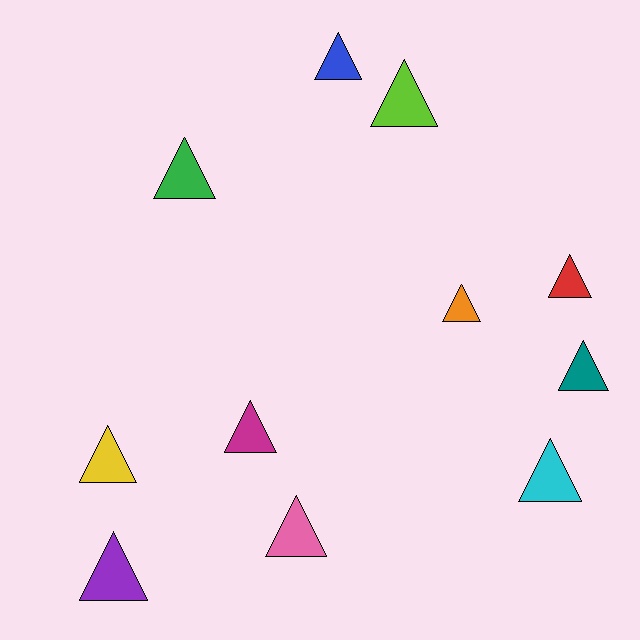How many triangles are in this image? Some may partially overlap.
There are 11 triangles.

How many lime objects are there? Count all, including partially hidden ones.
There is 1 lime object.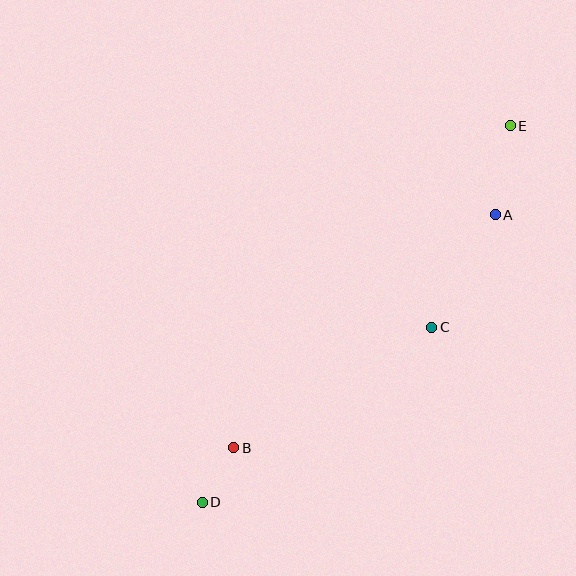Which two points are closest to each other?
Points B and D are closest to each other.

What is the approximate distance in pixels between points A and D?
The distance between A and D is approximately 411 pixels.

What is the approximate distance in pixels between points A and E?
The distance between A and E is approximately 90 pixels.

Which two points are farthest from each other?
Points D and E are farthest from each other.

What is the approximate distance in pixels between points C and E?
The distance between C and E is approximately 217 pixels.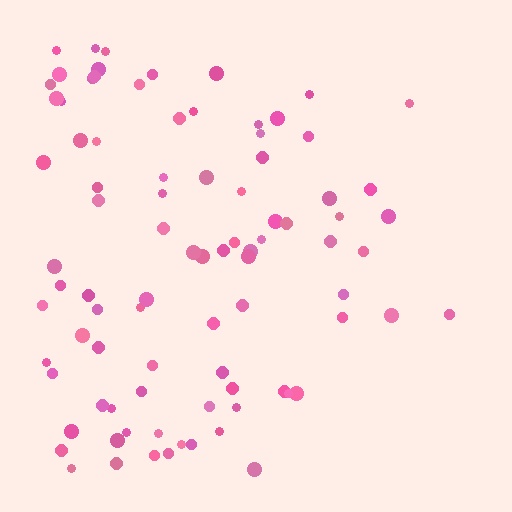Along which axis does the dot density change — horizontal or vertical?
Horizontal.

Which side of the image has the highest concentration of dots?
The left.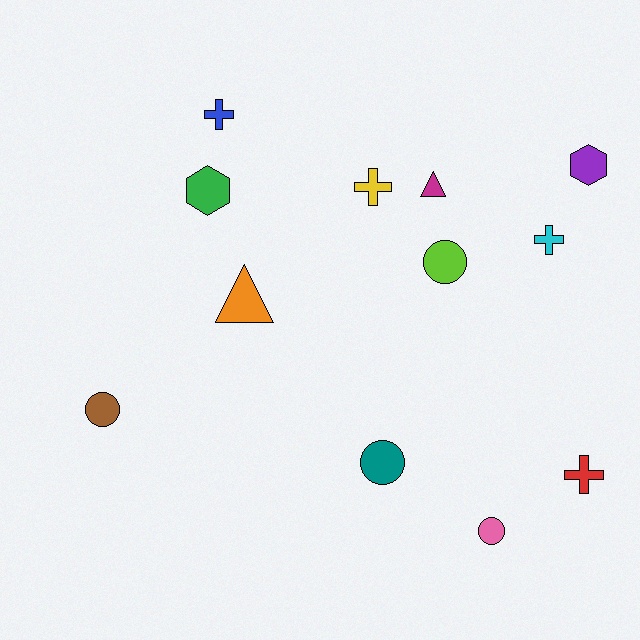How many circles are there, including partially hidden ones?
There are 4 circles.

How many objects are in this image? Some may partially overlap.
There are 12 objects.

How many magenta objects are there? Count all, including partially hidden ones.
There is 1 magenta object.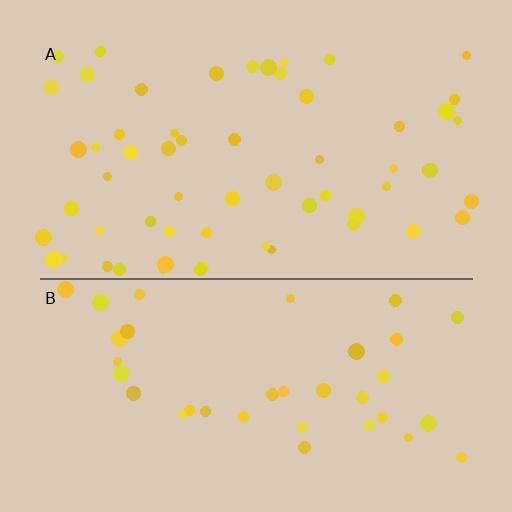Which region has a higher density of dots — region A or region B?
A (the top).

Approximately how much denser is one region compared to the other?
Approximately 1.6× — region A over region B.